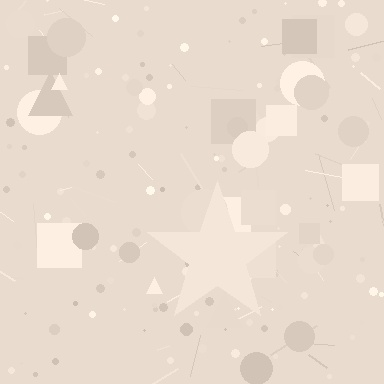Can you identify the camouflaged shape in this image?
The camouflaged shape is a star.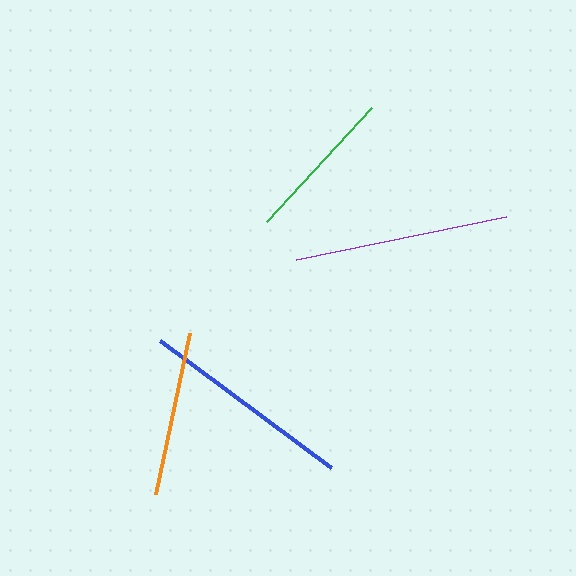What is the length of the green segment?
The green segment is approximately 155 pixels long.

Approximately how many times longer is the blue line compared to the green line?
The blue line is approximately 1.4 times the length of the green line.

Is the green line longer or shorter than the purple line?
The purple line is longer than the green line.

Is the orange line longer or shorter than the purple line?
The purple line is longer than the orange line.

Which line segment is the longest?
The purple line is the longest at approximately 214 pixels.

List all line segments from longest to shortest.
From longest to shortest: purple, blue, orange, green.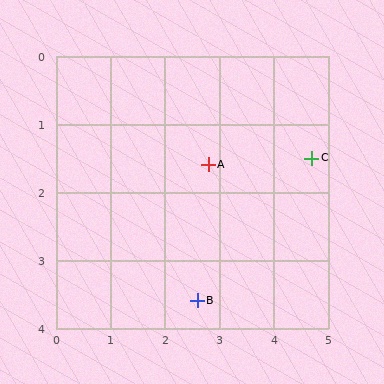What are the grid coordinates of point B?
Point B is at approximately (2.6, 3.6).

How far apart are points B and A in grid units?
Points B and A are about 2.0 grid units apart.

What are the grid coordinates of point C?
Point C is at approximately (4.7, 1.5).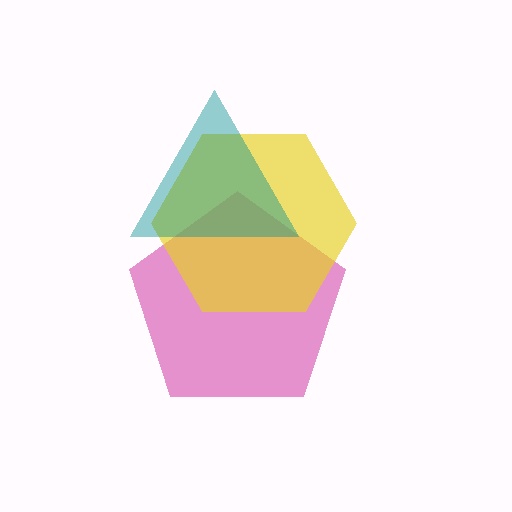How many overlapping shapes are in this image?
There are 3 overlapping shapes in the image.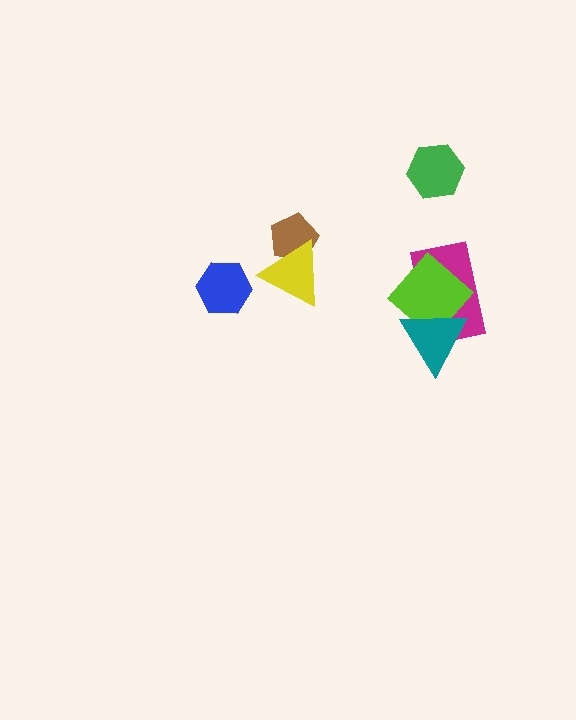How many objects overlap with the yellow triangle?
1 object overlaps with the yellow triangle.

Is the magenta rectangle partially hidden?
Yes, it is partially covered by another shape.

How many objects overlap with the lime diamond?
2 objects overlap with the lime diamond.